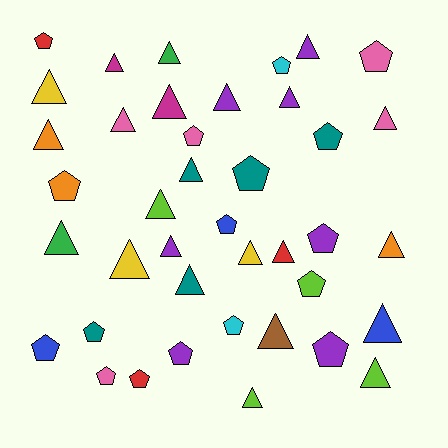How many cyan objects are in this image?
There are 2 cyan objects.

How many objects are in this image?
There are 40 objects.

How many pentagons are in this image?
There are 17 pentagons.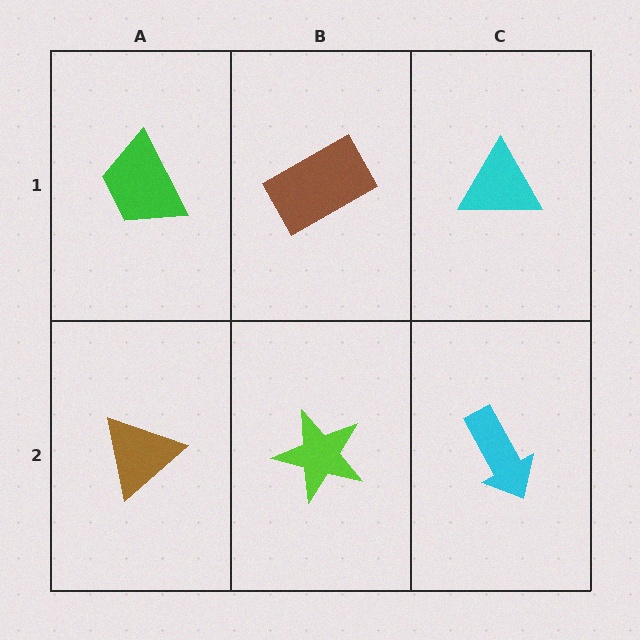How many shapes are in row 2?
3 shapes.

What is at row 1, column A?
A green trapezoid.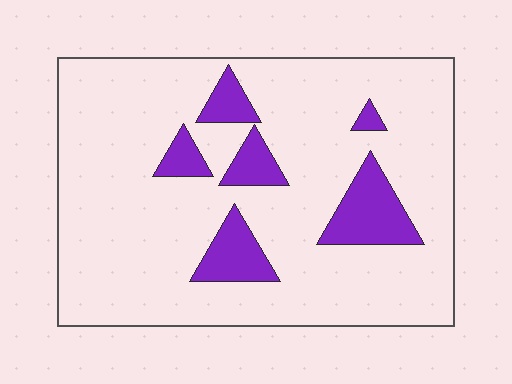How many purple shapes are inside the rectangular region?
6.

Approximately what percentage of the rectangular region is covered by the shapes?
Approximately 15%.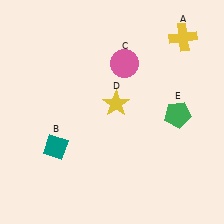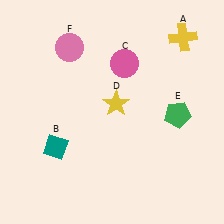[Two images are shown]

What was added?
A pink circle (F) was added in Image 2.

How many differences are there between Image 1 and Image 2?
There is 1 difference between the two images.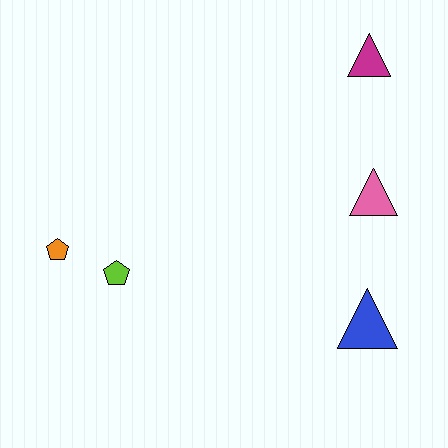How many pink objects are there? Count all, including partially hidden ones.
There is 1 pink object.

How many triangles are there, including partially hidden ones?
There are 3 triangles.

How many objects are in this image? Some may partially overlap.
There are 5 objects.